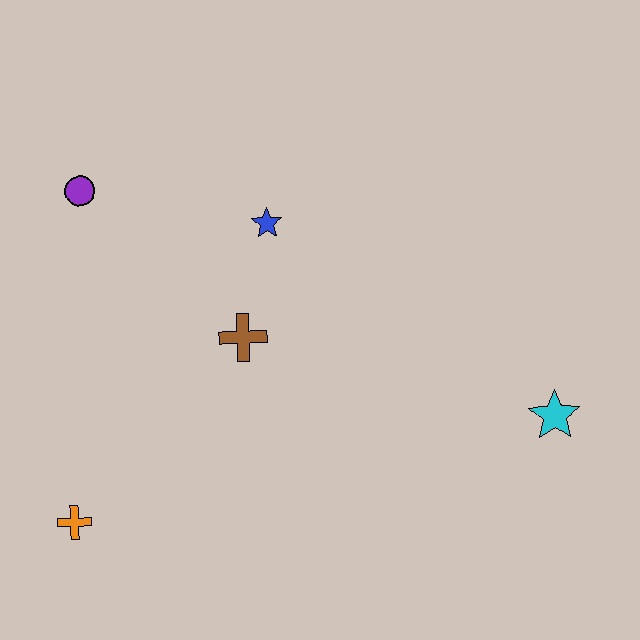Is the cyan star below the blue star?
Yes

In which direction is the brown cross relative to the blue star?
The brown cross is below the blue star.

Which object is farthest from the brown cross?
The cyan star is farthest from the brown cross.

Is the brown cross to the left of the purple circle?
No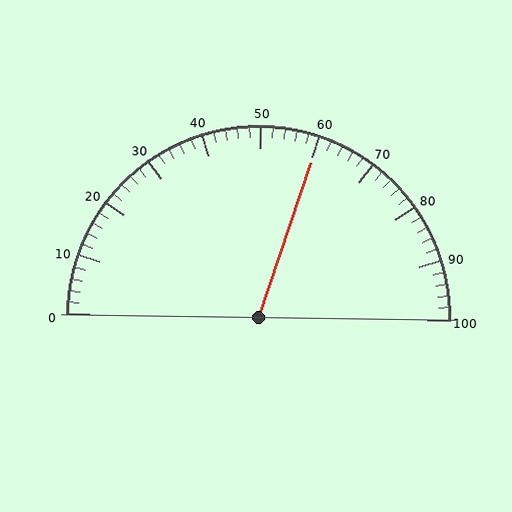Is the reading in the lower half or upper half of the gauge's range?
The reading is in the upper half of the range (0 to 100).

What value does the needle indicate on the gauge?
The needle indicates approximately 60.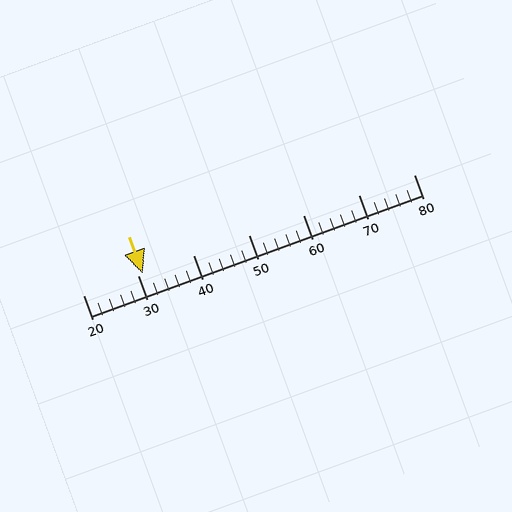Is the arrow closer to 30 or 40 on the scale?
The arrow is closer to 30.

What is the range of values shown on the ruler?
The ruler shows values from 20 to 80.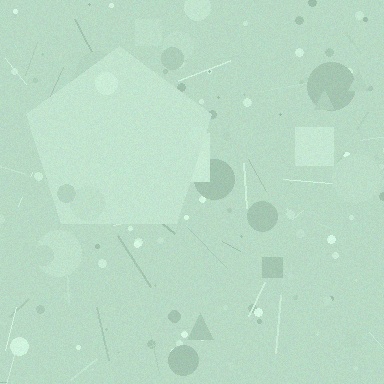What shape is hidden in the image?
A pentagon is hidden in the image.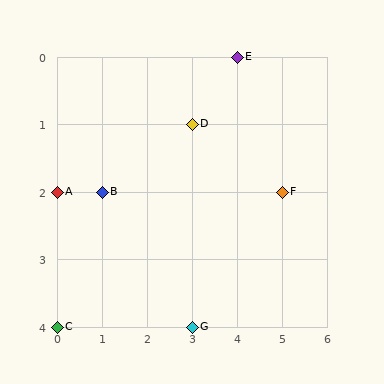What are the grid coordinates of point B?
Point B is at grid coordinates (1, 2).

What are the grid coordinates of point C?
Point C is at grid coordinates (0, 4).